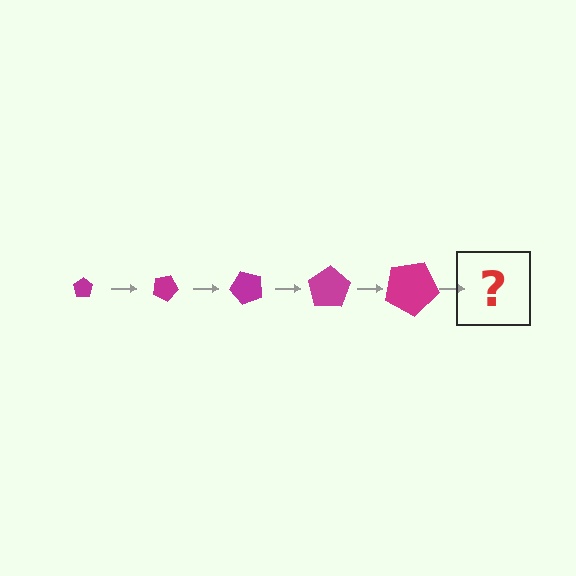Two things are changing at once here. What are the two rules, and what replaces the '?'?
The two rules are that the pentagon grows larger each step and it rotates 25 degrees each step. The '?' should be a pentagon, larger than the previous one and rotated 125 degrees from the start.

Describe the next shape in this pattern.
It should be a pentagon, larger than the previous one and rotated 125 degrees from the start.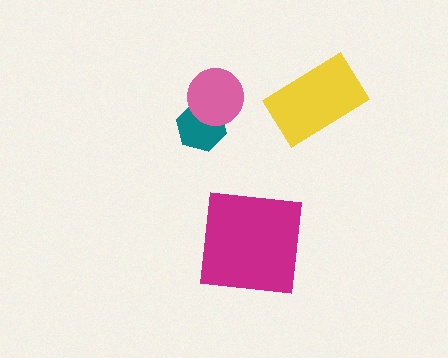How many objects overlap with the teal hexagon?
1 object overlaps with the teal hexagon.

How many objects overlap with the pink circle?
1 object overlaps with the pink circle.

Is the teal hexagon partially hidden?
Yes, it is partially covered by another shape.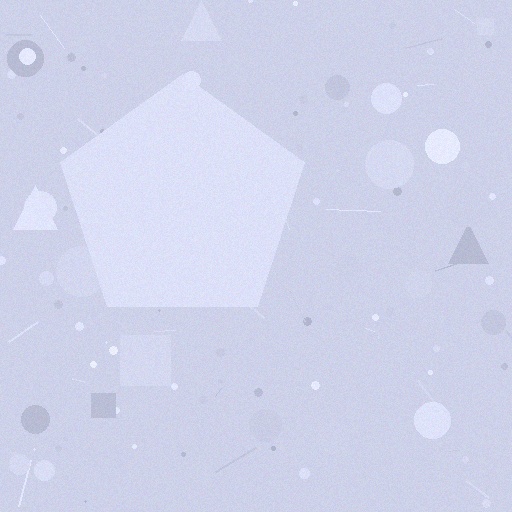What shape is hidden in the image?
A pentagon is hidden in the image.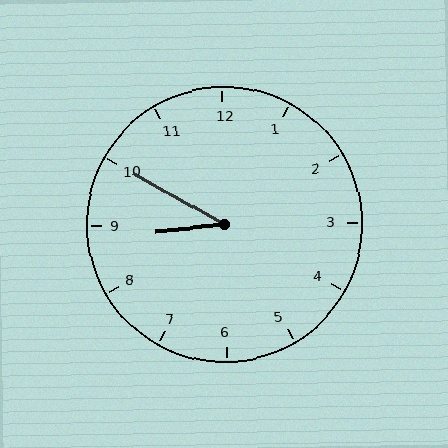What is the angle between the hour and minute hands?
Approximately 35 degrees.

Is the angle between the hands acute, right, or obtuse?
It is acute.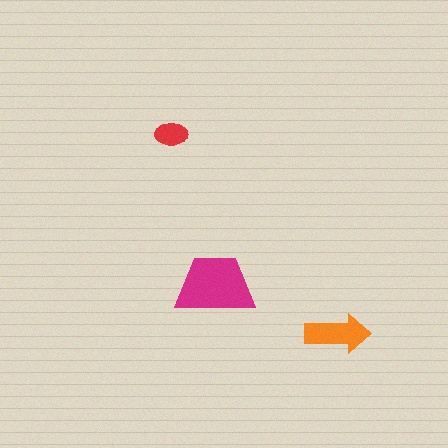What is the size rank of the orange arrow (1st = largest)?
2nd.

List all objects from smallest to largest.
The red ellipse, the orange arrow, the magenta trapezoid.